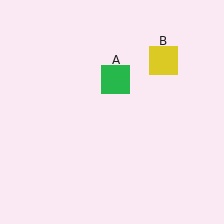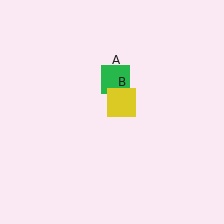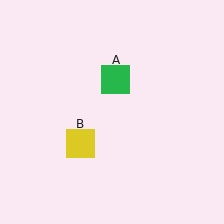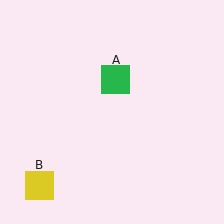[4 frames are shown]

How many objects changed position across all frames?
1 object changed position: yellow square (object B).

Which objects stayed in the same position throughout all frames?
Green square (object A) remained stationary.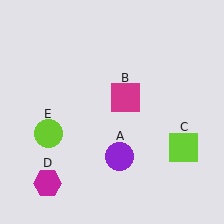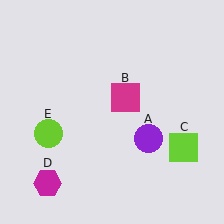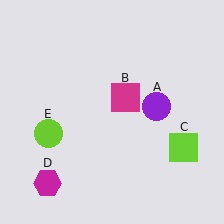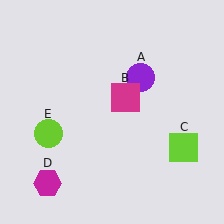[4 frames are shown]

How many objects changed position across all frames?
1 object changed position: purple circle (object A).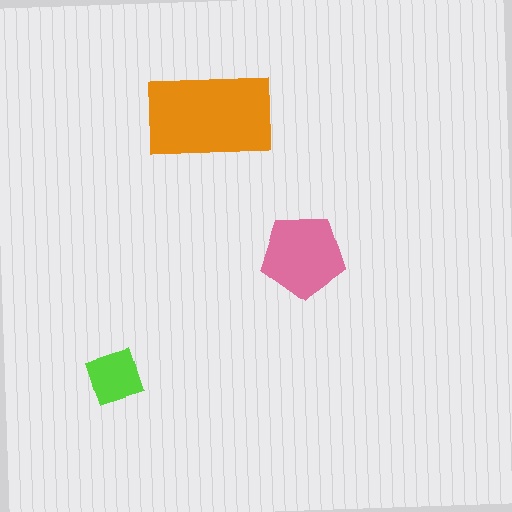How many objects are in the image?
There are 3 objects in the image.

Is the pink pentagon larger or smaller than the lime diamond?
Larger.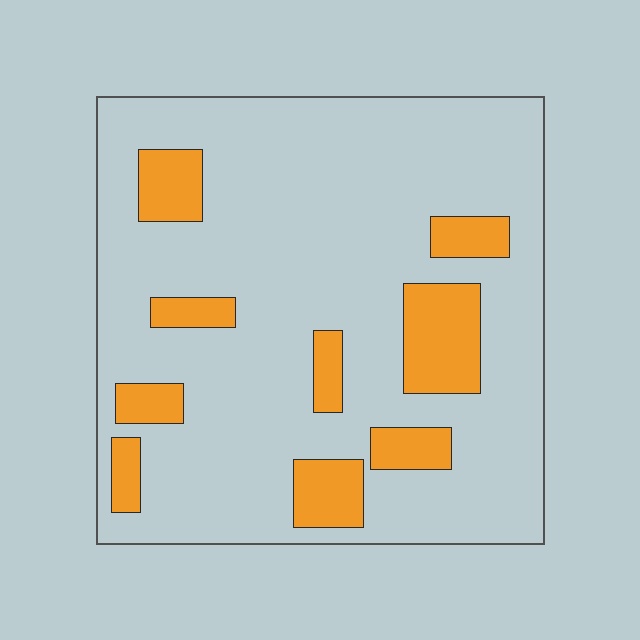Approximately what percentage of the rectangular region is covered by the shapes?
Approximately 20%.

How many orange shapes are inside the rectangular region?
9.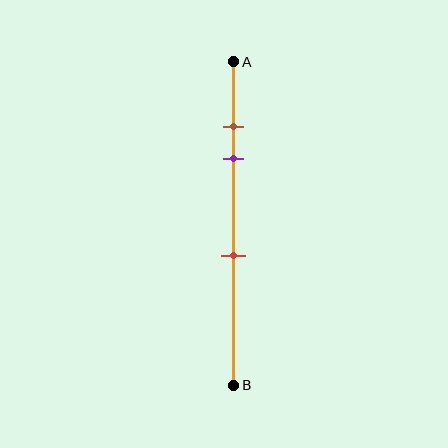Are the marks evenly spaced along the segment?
No, the marks are not evenly spaced.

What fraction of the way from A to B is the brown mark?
The brown mark is approximately 20% (0.2) of the way from A to B.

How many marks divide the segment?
There are 3 marks dividing the segment.